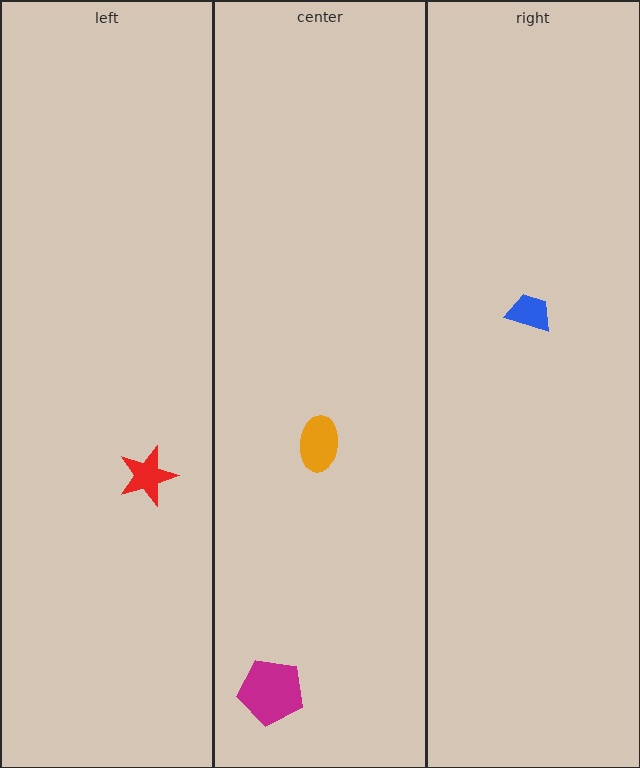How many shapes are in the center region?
2.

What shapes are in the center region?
The orange ellipse, the magenta pentagon.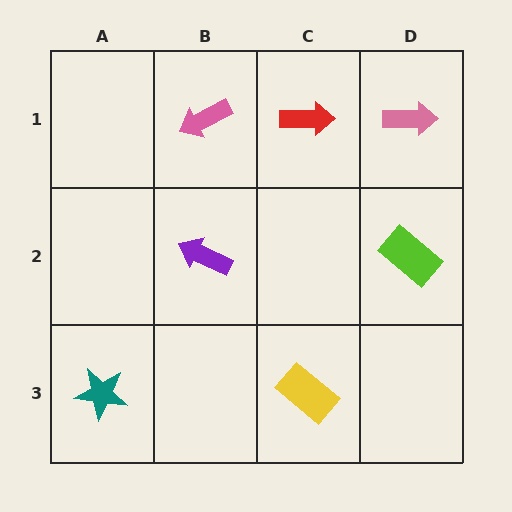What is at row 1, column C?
A red arrow.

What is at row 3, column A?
A teal star.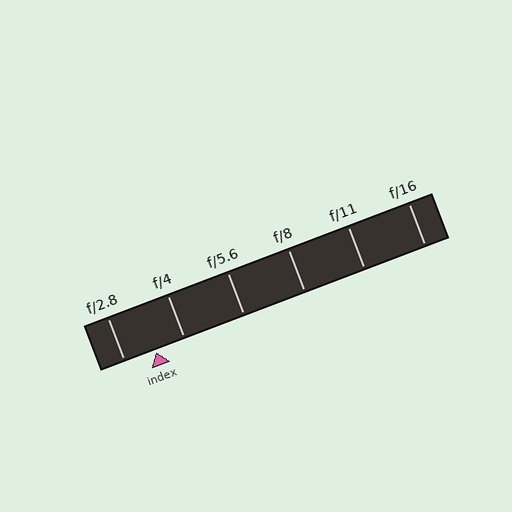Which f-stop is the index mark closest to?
The index mark is closest to f/4.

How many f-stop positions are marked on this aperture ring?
There are 6 f-stop positions marked.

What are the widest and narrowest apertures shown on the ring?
The widest aperture shown is f/2.8 and the narrowest is f/16.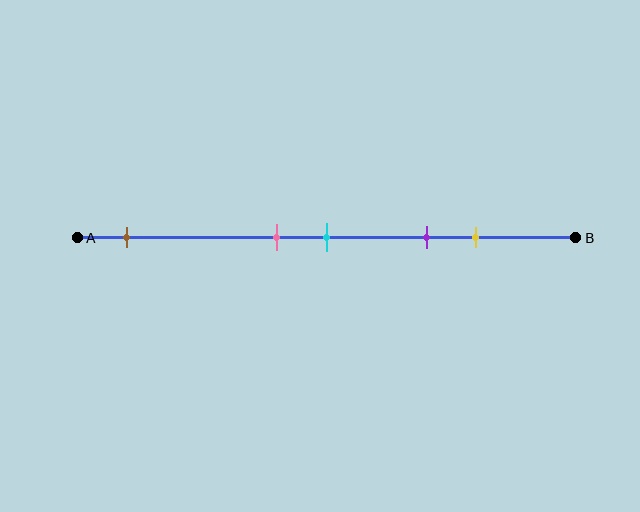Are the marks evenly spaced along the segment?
No, the marks are not evenly spaced.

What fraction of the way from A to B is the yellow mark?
The yellow mark is approximately 80% (0.8) of the way from A to B.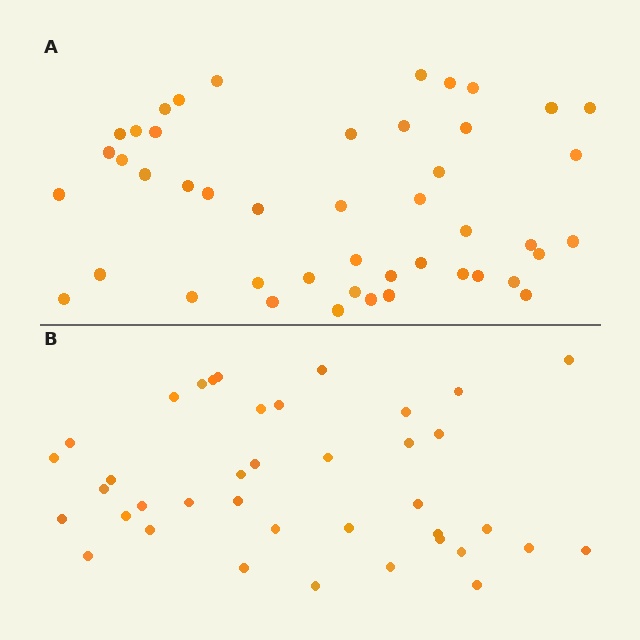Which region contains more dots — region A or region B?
Region A (the top region) has more dots.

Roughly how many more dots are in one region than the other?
Region A has roughly 8 or so more dots than region B.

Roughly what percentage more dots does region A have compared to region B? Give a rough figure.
About 20% more.